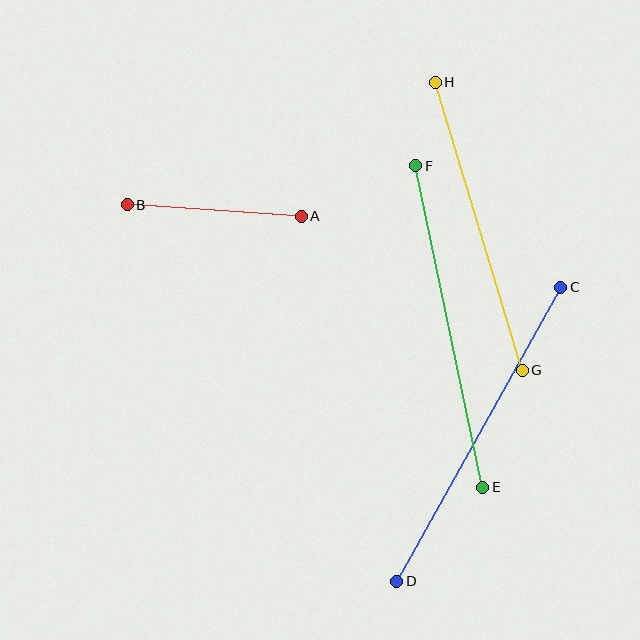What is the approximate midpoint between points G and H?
The midpoint is at approximately (479, 226) pixels.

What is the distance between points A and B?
The distance is approximately 174 pixels.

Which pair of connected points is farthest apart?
Points C and D are farthest apart.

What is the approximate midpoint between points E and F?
The midpoint is at approximately (449, 327) pixels.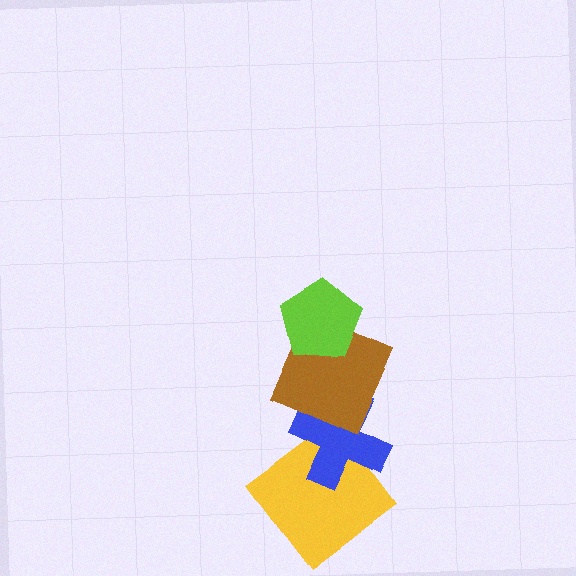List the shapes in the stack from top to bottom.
From top to bottom: the lime pentagon, the brown square, the blue cross, the yellow diamond.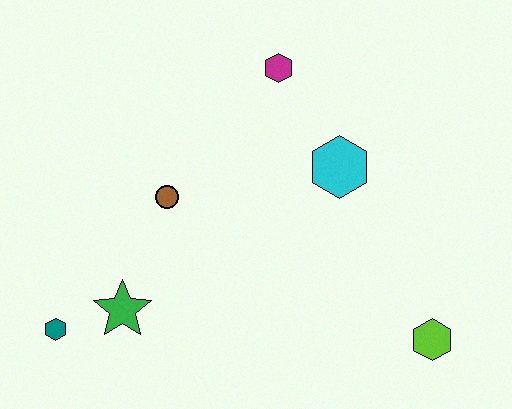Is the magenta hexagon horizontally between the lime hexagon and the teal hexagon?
Yes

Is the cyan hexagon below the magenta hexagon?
Yes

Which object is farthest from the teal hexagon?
The lime hexagon is farthest from the teal hexagon.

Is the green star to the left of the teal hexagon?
No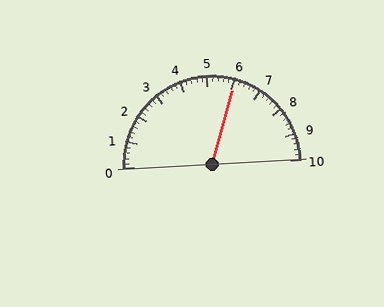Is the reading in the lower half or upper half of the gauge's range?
The reading is in the upper half of the range (0 to 10).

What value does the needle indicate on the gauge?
The needle indicates approximately 6.0.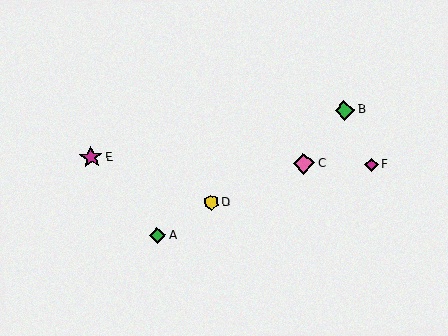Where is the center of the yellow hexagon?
The center of the yellow hexagon is at (211, 202).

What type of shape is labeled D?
Shape D is a yellow hexagon.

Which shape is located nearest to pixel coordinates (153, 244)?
The green diamond (labeled A) at (158, 236) is nearest to that location.